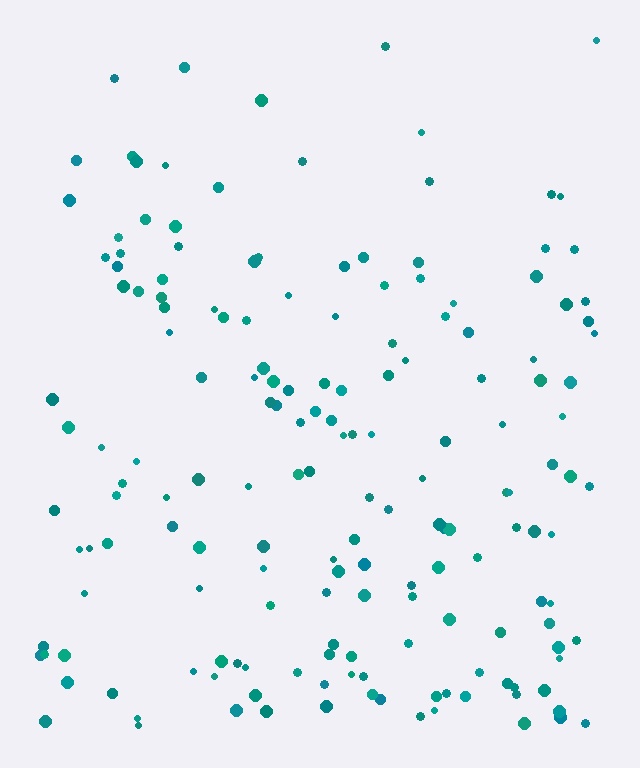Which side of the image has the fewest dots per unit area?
The top.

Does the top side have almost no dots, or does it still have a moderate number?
Still a moderate number, just noticeably fewer than the bottom.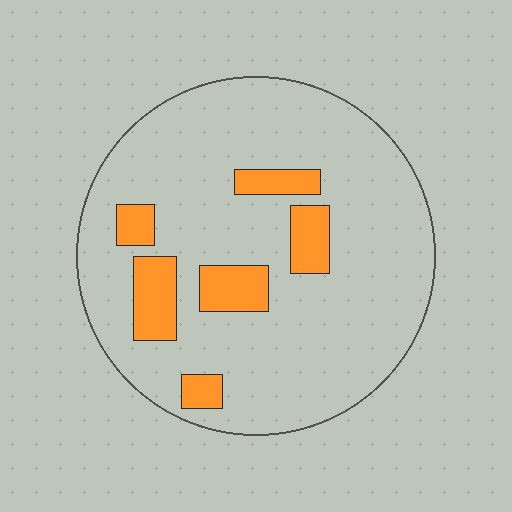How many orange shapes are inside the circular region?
6.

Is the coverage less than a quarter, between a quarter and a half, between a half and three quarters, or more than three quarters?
Less than a quarter.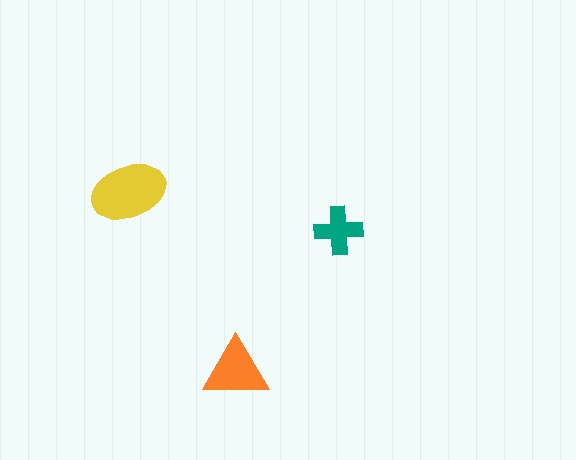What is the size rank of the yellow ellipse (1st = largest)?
1st.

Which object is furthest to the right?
The teal cross is rightmost.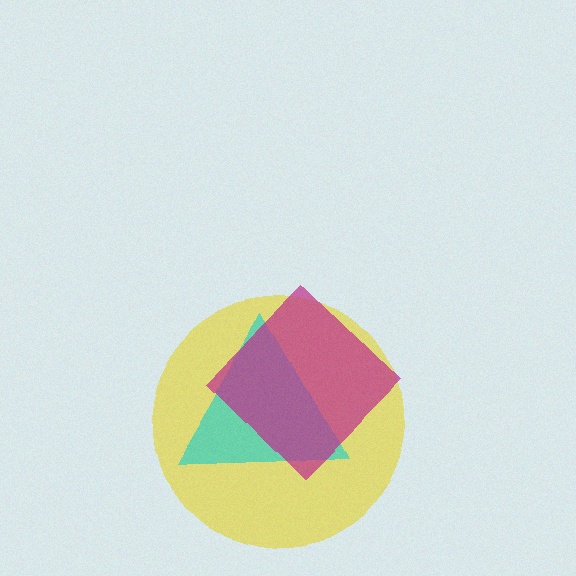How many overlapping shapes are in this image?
There are 3 overlapping shapes in the image.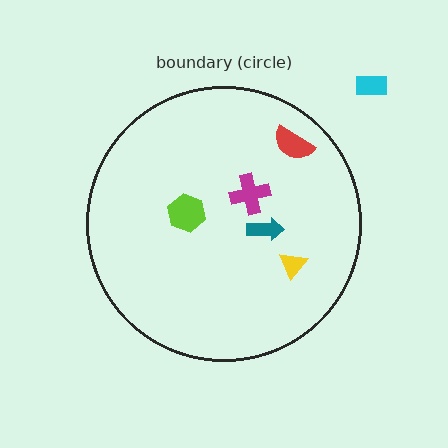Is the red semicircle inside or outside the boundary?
Inside.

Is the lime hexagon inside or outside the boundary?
Inside.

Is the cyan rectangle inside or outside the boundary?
Outside.